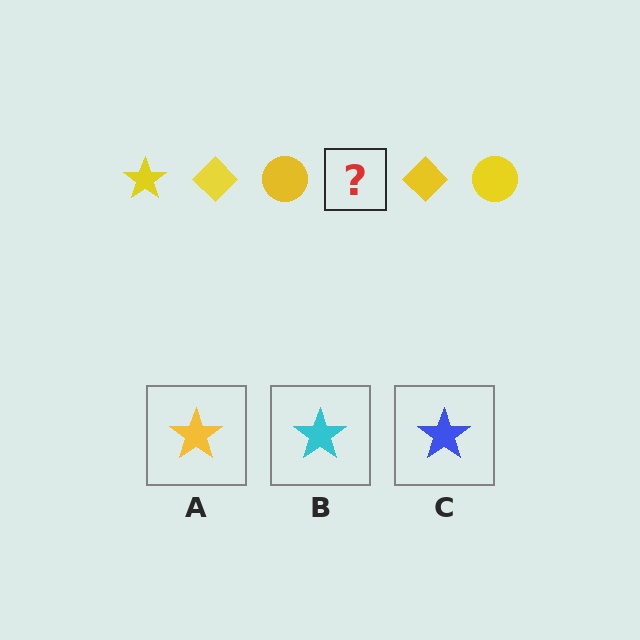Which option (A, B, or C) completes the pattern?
A.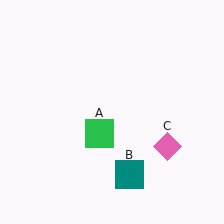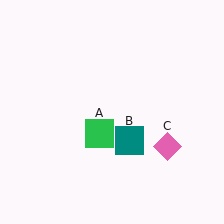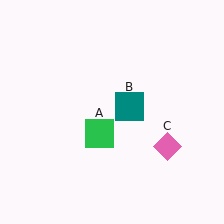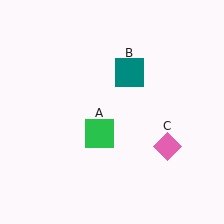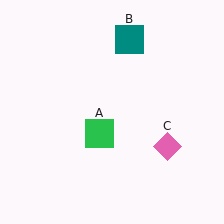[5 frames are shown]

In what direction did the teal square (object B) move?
The teal square (object B) moved up.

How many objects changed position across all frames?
1 object changed position: teal square (object B).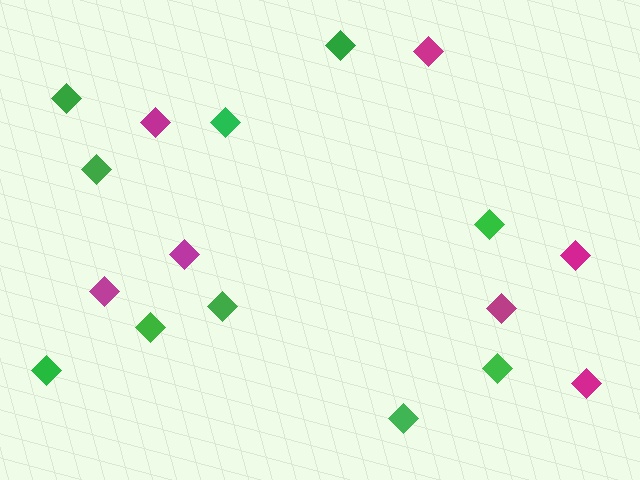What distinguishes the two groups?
There are 2 groups: one group of green diamonds (10) and one group of magenta diamonds (7).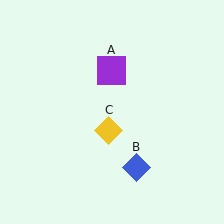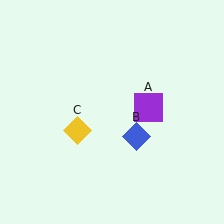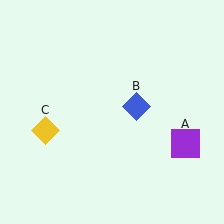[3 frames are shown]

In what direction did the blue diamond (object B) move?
The blue diamond (object B) moved up.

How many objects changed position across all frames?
3 objects changed position: purple square (object A), blue diamond (object B), yellow diamond (object C).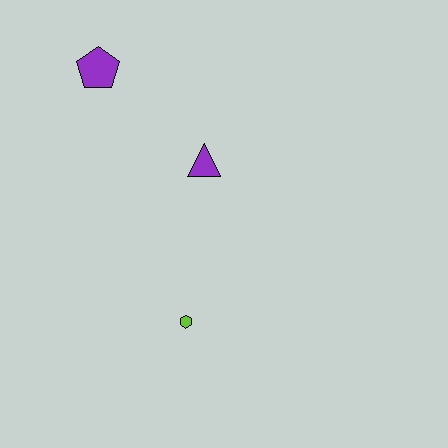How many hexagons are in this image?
There is 1 hexagon.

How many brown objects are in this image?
There are no brown objects.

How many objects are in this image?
There are 3 objects.